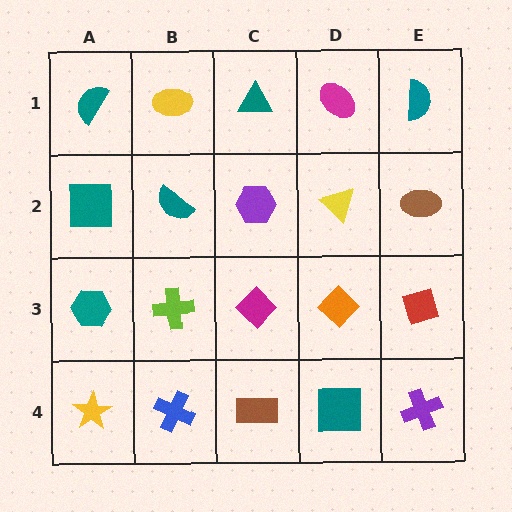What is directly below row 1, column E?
A brown ellipse.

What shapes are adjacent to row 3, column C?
A purple hexagon (row 2, column C), a brown rectangle (row 4, column C), a lime cross (row 3, column B), an orange diamond (row 3, column D).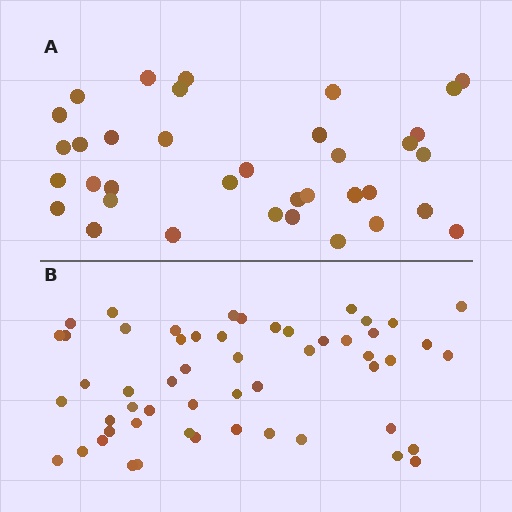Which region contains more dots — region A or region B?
Region B (the bottom region) has more dots.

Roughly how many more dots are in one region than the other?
Region B has approximately 20 more dots than region A.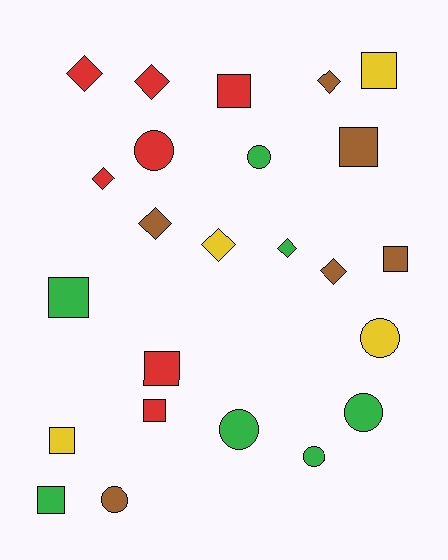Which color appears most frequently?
Green, with 7 objects.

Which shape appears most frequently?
Square, with 9 objects.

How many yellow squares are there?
There are 2 yellow squares.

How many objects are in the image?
There are 24 objects.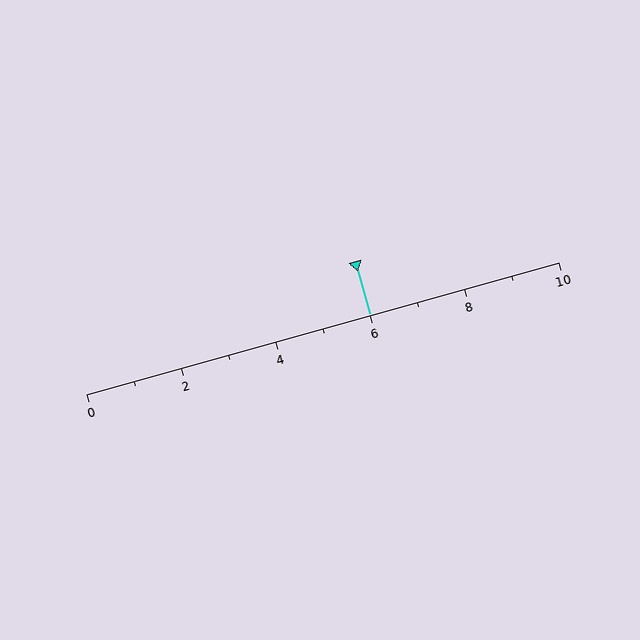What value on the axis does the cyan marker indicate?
The marker indicates approximately 6.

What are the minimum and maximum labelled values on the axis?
The axis runs from 0 to 10.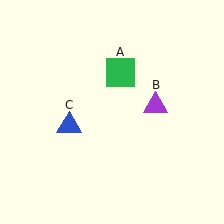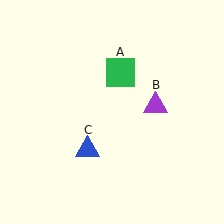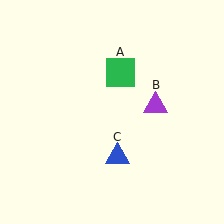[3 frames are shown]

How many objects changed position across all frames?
1 object changed position: blue triangle (object C).